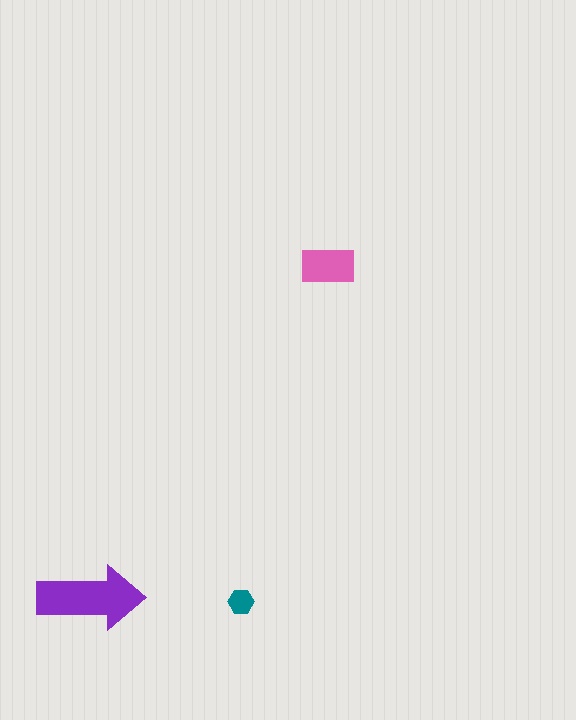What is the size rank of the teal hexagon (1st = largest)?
3rd.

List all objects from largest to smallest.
The purple arrow, the pink rectangle, the teal hexagon.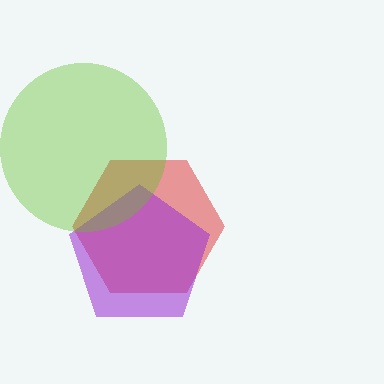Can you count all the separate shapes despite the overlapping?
Yes, there are 3 separate shapes.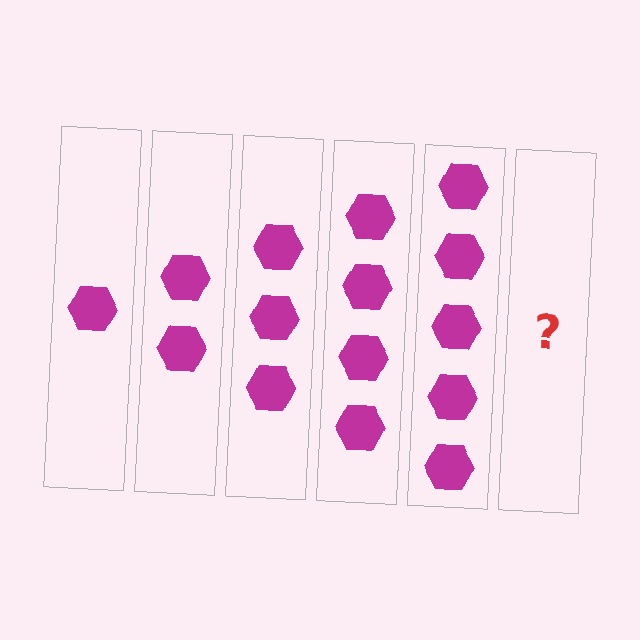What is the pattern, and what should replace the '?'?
The pattern is that each step adds one more hexagon. The '?' should be 6 hexagons.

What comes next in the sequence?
The next element should be 6 hexagons.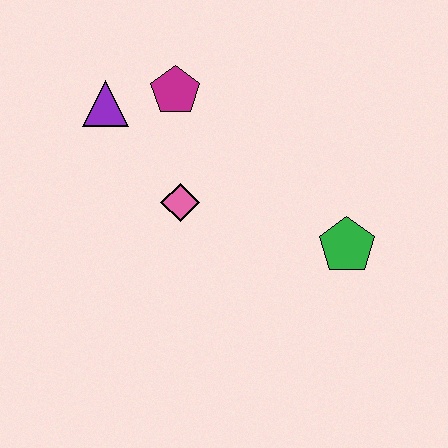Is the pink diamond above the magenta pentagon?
No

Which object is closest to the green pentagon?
The pink diamond is closest to the green pentagon.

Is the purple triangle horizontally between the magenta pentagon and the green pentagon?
No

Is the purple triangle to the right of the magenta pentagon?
No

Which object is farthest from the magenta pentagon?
The green pentagon is farthest from the magenta pentagon.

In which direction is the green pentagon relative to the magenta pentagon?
The green pentagon is to the right of the magenta pentagon.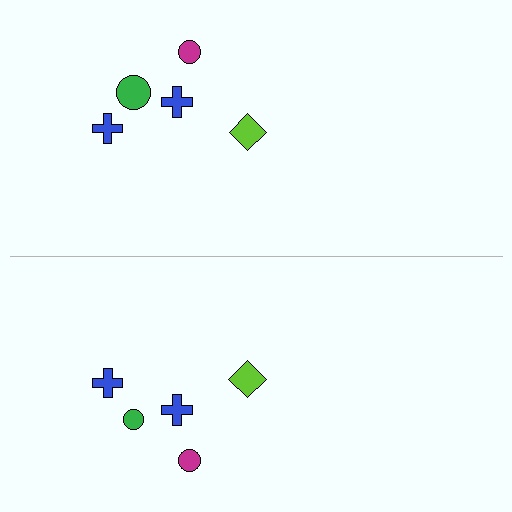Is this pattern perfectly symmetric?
No, the pattern is not perfectly symmetric. The green circle on the bottom side has a different size than its mirror counterpart.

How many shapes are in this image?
There are 10 shapes in this image.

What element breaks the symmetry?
The green circle on the bottom side has a different size than its mirror counterpart.